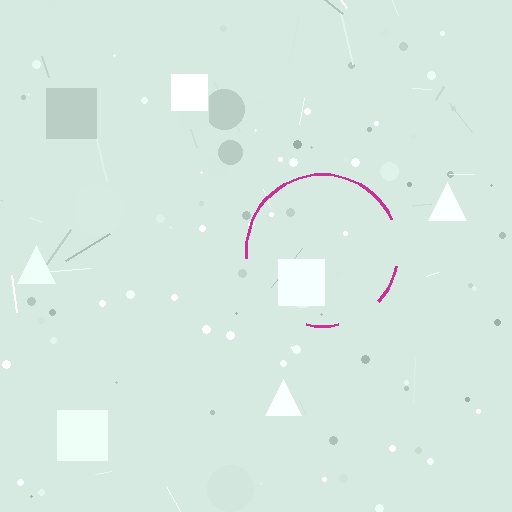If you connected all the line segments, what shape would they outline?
They would outline a circle.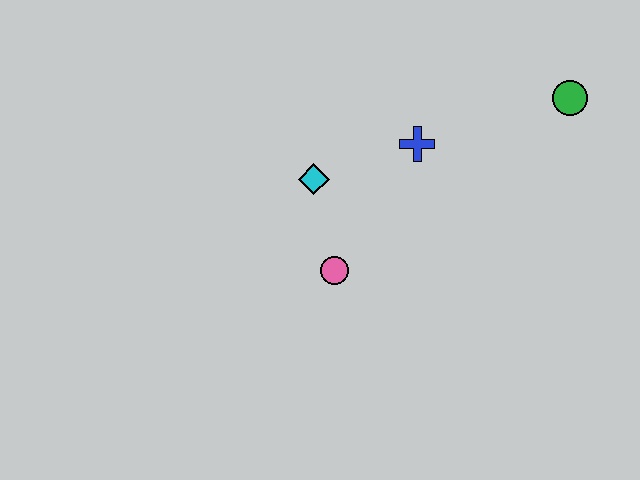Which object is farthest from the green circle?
The pink circle is farthest from the green circle.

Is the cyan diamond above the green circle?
No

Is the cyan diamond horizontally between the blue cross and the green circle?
No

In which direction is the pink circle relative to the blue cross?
The pink circle is below the blue cross.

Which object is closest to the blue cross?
The cyan diamond is closest to the blue cross.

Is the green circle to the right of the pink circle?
Yes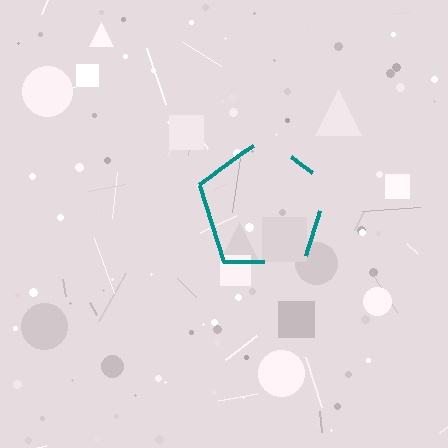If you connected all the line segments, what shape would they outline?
They would outline a pentagon.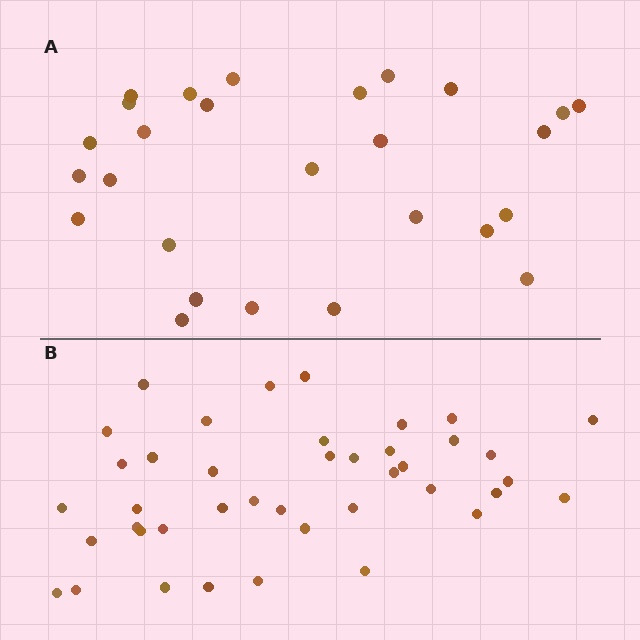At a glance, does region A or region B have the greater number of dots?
Region B (the bottom region) has more dots.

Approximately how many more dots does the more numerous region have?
Region B has approximately 15 more dots than region A.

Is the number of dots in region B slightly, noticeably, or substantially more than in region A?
Region B has substantially more. The ratio is roughly 1.5 to 1.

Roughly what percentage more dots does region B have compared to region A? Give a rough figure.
About 50% more.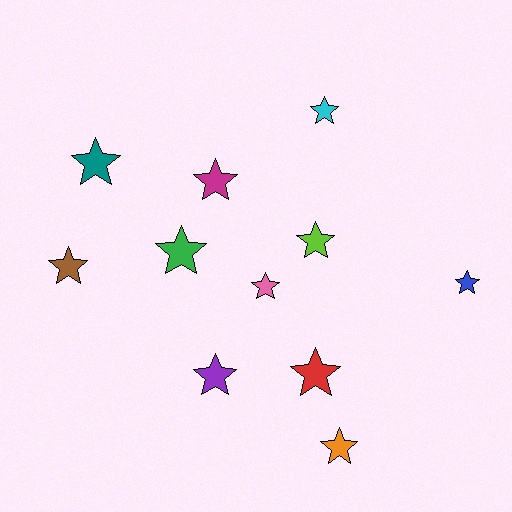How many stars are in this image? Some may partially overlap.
There are 11 stars.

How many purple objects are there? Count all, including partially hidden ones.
There is 1 purple object.